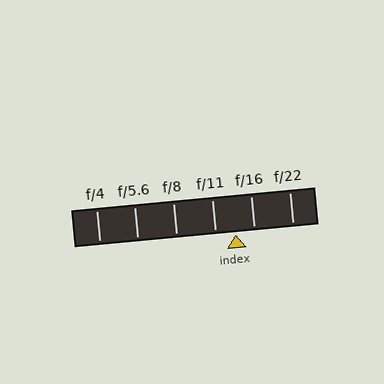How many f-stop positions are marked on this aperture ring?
There are 6 f-stop positions marked.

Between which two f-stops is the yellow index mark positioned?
The index mark is between f/11 and f/16.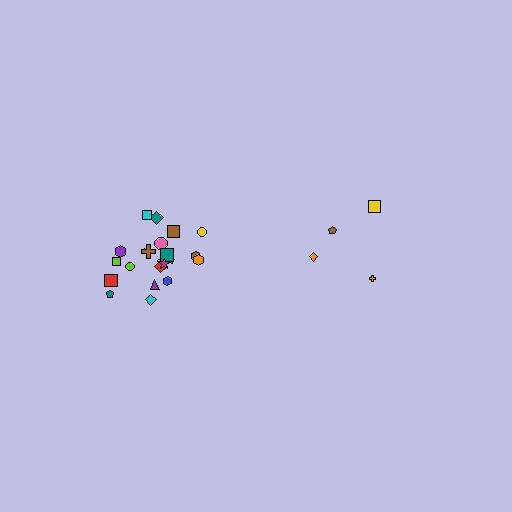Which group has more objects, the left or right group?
The left group.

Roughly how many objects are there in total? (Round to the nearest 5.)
Roughly 25 objects in total.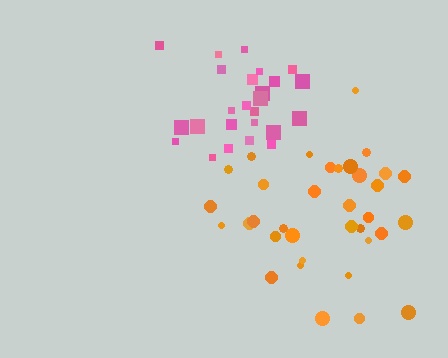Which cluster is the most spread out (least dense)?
Orange.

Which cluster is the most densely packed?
Pink.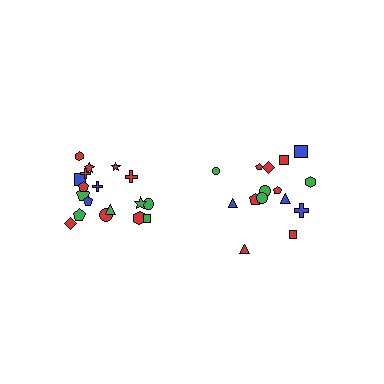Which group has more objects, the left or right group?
The left group.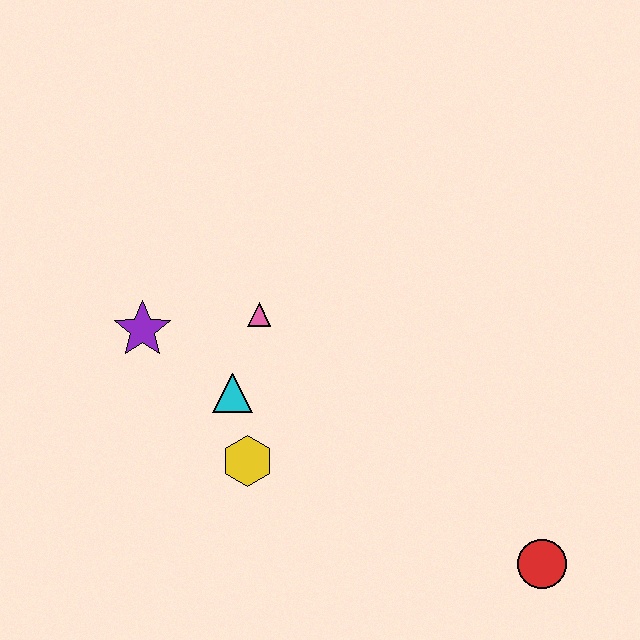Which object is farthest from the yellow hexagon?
The red circle is farthest from the yellow hexagon.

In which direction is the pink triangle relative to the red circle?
The pink triangle is to the left of the red circle.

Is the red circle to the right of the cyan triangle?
Yes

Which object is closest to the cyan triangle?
The yellow hexagon is closest to the cyan triangle.